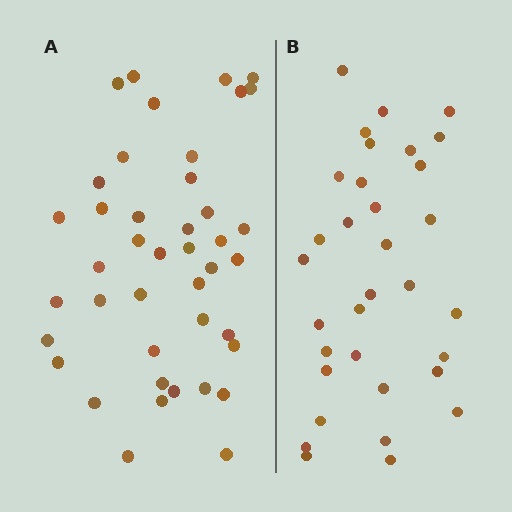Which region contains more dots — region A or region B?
Region A (the left region) has more dots.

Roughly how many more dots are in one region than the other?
Region A has roughly 8 or so more dots than region B.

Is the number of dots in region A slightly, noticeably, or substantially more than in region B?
Region A has noticeably more, but not dramatically so. The ratio is roughly 1.3 to 1.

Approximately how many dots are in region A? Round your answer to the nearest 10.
About 40 dots. (The exact count is 42, which rounds to 40.)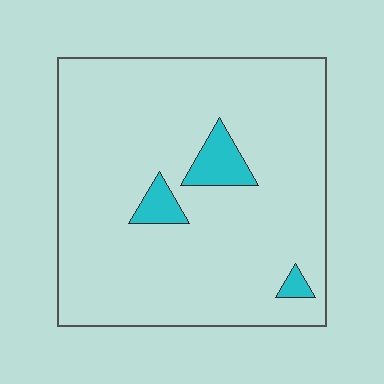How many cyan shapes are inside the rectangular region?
3.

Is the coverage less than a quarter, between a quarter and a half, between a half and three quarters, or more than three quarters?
Less than a quarter.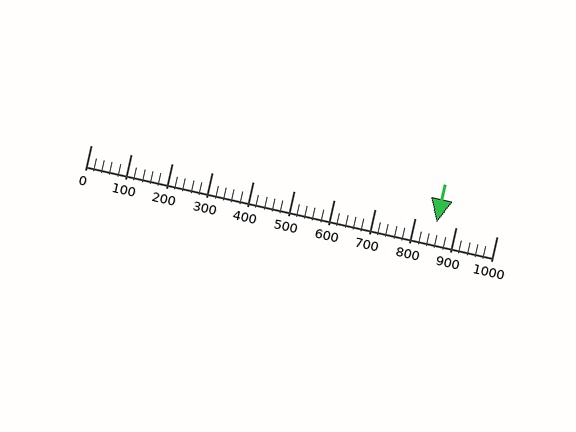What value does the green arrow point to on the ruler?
The green arrow points to approximately 852.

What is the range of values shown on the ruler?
The ruler shows values from 0 to 1000.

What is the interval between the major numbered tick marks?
The major tick marks are spaced 100 units apart.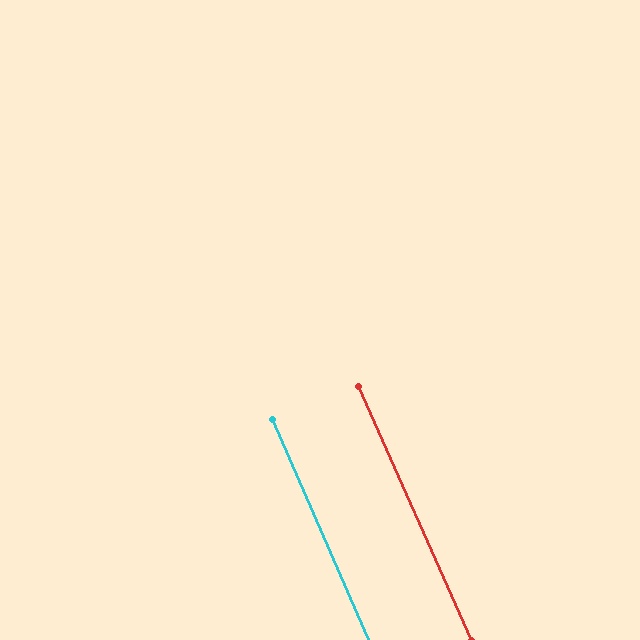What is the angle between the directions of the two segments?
Approximately 1 degree.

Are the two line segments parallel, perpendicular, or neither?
Parallel — their directions differ by only 0.5°.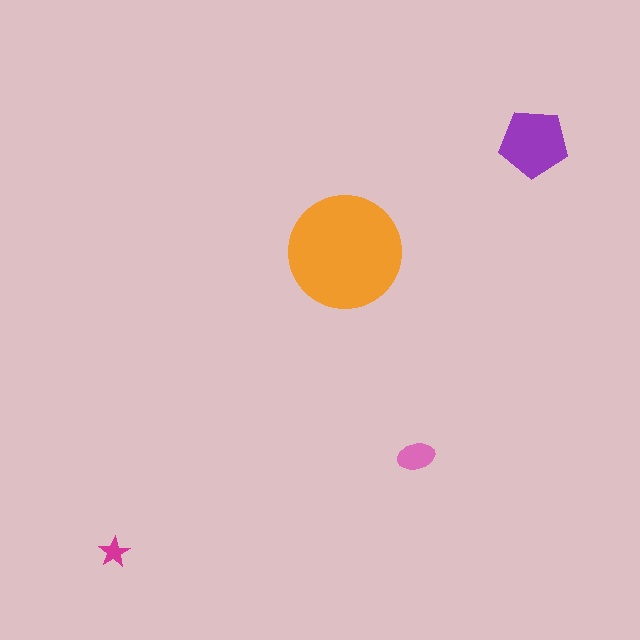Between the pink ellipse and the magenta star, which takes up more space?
The pink ellipse.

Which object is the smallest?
The magenta star.